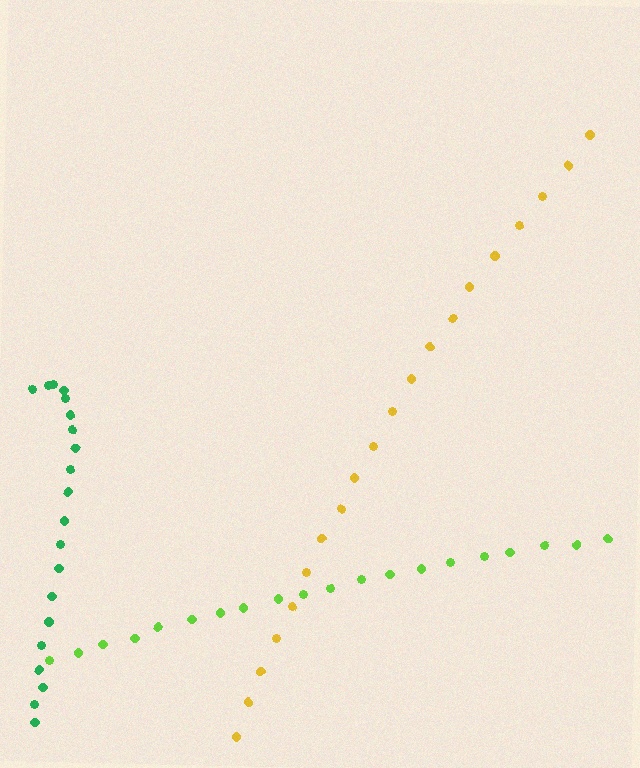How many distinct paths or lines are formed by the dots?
There are 3 distinct paths.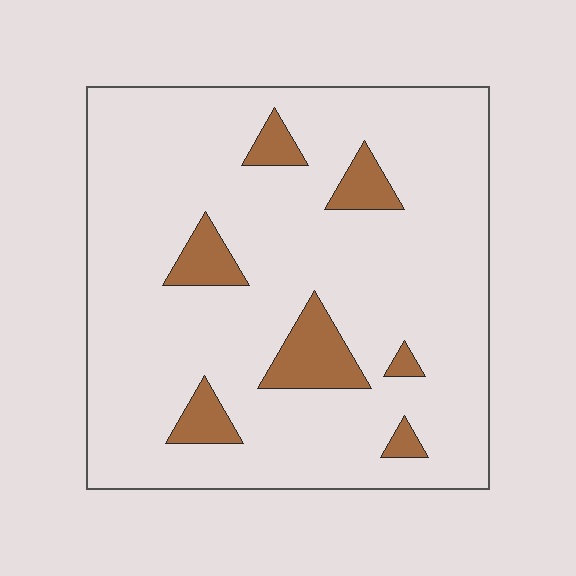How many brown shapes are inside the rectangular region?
7.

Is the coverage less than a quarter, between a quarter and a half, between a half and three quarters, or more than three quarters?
Less than a quarter.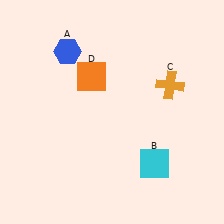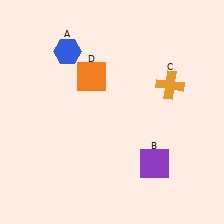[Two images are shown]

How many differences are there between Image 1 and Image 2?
There is 1 difference between the two images.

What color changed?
The square (B) changed from cyan in Image 1 to purple in Image 2.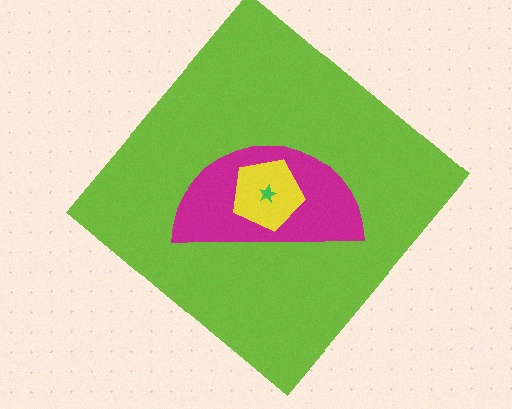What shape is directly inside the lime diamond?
The magenta semicircle.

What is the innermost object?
The green star.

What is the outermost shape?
The lime diamond.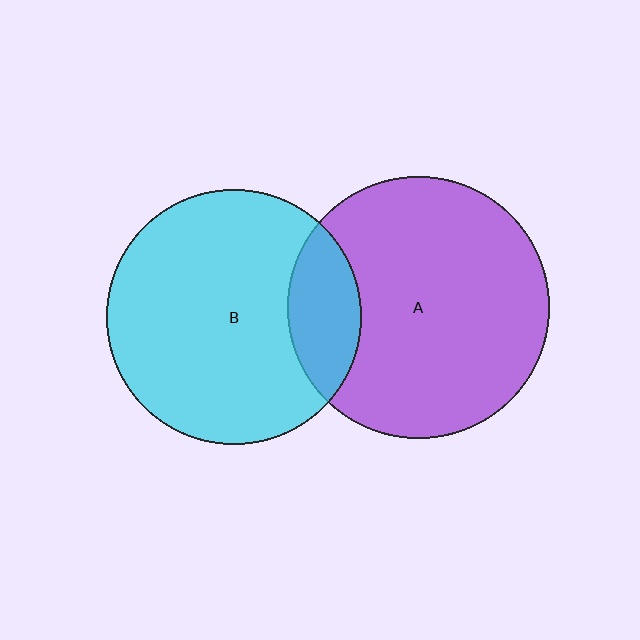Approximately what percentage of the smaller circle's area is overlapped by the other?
Approximately 20%.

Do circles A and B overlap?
Yes.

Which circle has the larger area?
Circle A (purple).